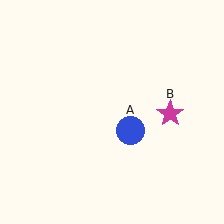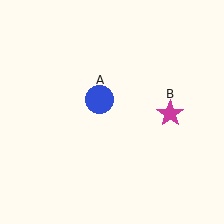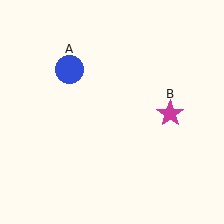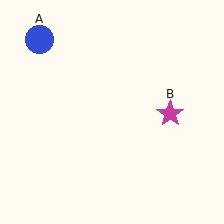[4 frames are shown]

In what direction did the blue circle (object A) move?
The blue circle (object A) moved up and to the left.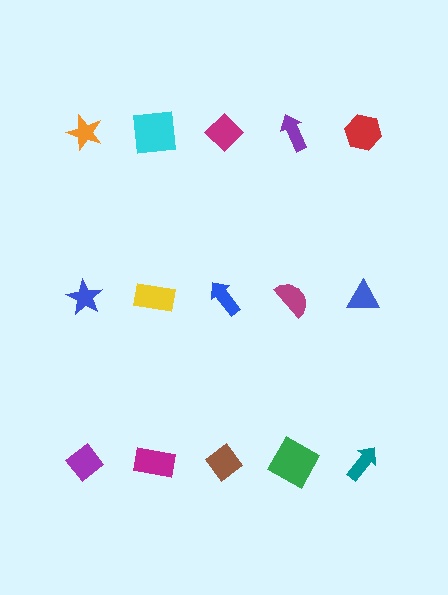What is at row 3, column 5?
A teal arrow.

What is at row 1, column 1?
An orange star.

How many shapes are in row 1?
5 shapes.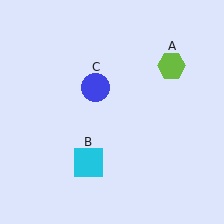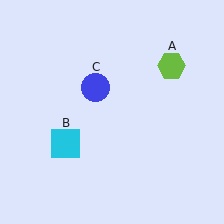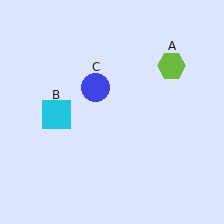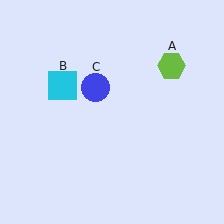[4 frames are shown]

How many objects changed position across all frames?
1 object changed position: cyan square (object B).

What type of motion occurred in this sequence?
The cyan square (object B) rotated clockwise around the center of the scene.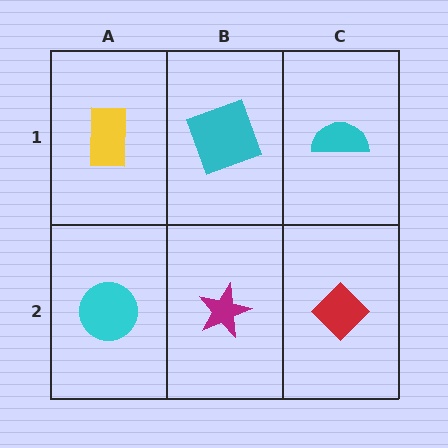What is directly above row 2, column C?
A cyan semicircle.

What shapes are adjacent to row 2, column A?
A yellow rectangle (row 1, column A), a magenta star (row 2, column B).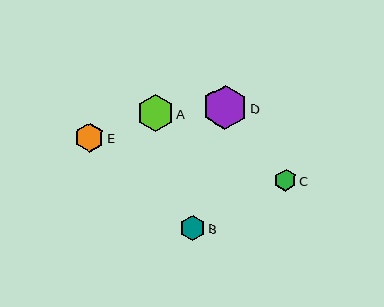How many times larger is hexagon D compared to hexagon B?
Hexagon D is approximately 1.8 times the size of hexagon B.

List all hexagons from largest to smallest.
From largest to smallest: D, A, E, B, C.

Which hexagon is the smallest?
Hexagon C is the smallest with a size of approximately 22 pixels.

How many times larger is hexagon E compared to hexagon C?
Hexagon E is approximately 1.4 times the size of hexagon C.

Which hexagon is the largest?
Hexagon D is the largest with a size of approximately 44 pixels.